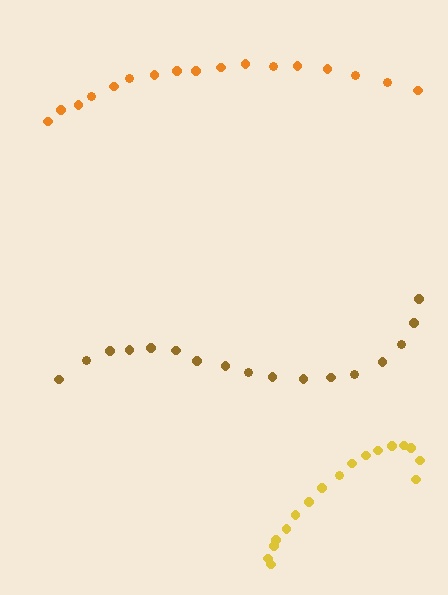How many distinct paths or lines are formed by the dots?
There are 3 distinct paths.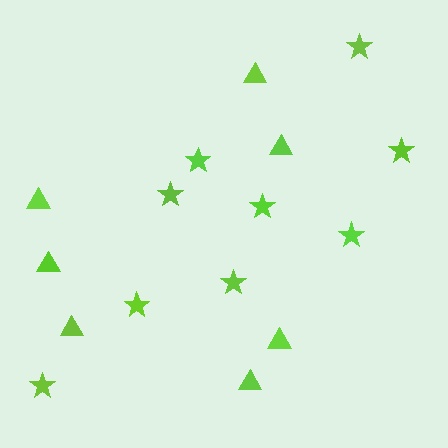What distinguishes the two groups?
There are 2 groups: one group of triangles (7) and one group of stars (9).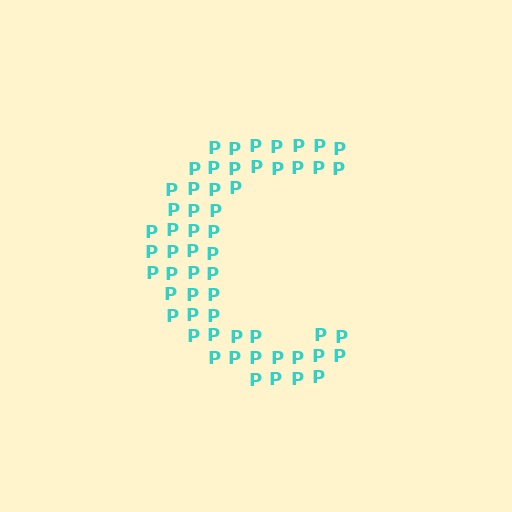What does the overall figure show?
The overall figure shows the letter C.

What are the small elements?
The small elements are letter P's.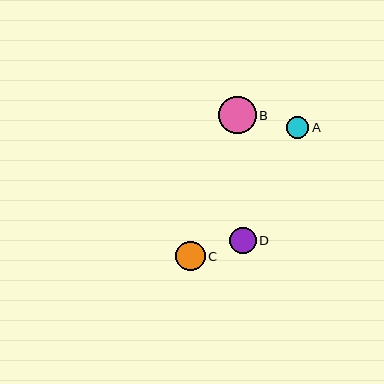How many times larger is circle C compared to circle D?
Circle C is approximately 1.1 times the size of circle D.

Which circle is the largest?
Circle B is the largest with a size of approximately 38 pixels.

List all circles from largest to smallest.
From largest to smallest: B, C, D, A.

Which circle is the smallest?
Circle A is the smallest with a size of approximately 22 pixels.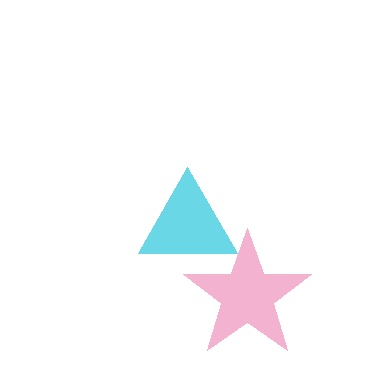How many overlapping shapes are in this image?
There are 2 overlapping shapes in the image.